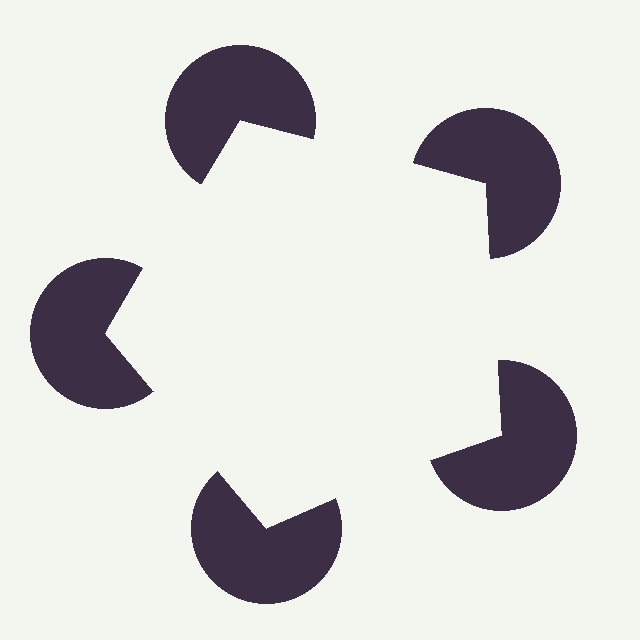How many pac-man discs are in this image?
There are 5 — one at each vertex of the illusory pentagon.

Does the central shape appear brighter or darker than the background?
It typically appears slightly brighter than the background, even though no actual brightness change is drawn.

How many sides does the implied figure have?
5 sides.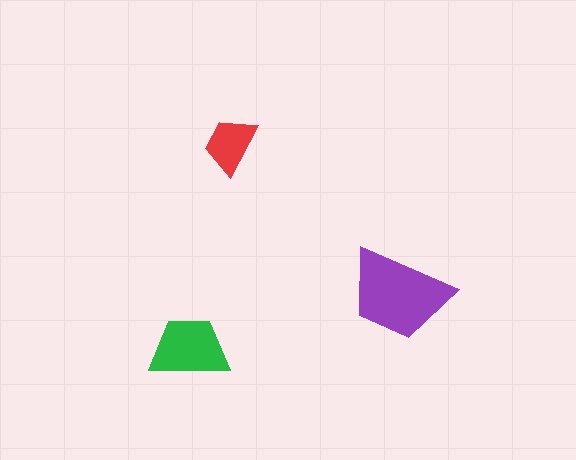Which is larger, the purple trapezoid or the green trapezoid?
The purple one.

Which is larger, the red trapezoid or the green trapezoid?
The green one.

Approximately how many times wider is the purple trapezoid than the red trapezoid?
About 2 times wider.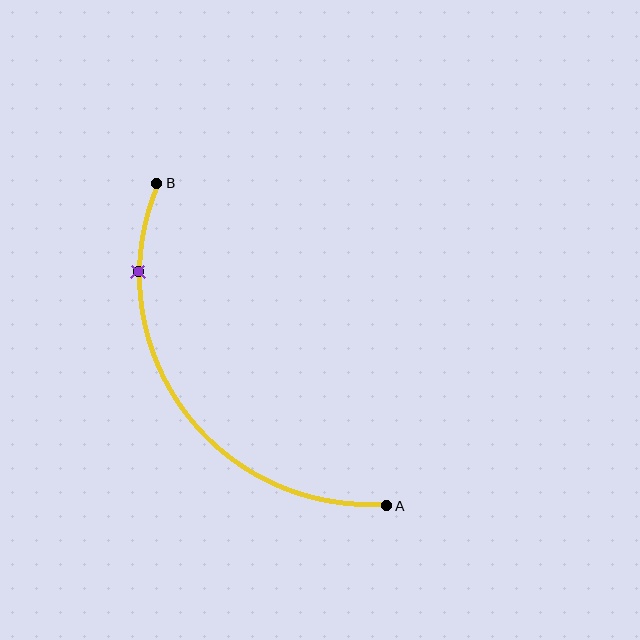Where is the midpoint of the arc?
The arc midpoint is the point on the curve farthest from the straight line joining A and B. It sits below and to the left of that line.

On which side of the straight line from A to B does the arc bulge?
The arc bulges below and to the left of the straight line connecting A and B.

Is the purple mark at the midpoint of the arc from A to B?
No. The purple mark lies on the arc but is closer to endpoint B. The arc midpoint would be at the point on the curve equidistant along the arc from both A and B.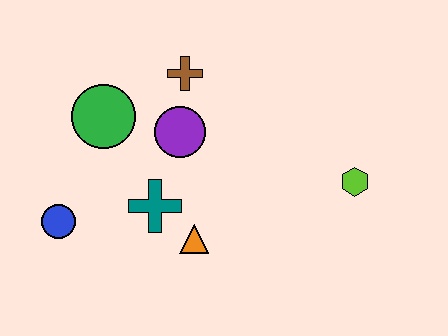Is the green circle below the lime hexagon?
No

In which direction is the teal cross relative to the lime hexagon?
The teal cross is to the left of the lime hexagon.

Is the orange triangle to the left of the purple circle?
No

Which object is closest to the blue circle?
The teal cross is closest to the blue circle.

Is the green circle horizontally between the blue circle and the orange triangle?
Yes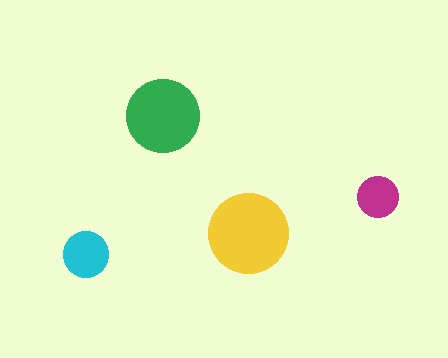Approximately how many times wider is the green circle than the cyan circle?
About 1.5 times wider.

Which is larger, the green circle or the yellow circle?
The yellow one.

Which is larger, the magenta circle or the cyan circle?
The cyan one.